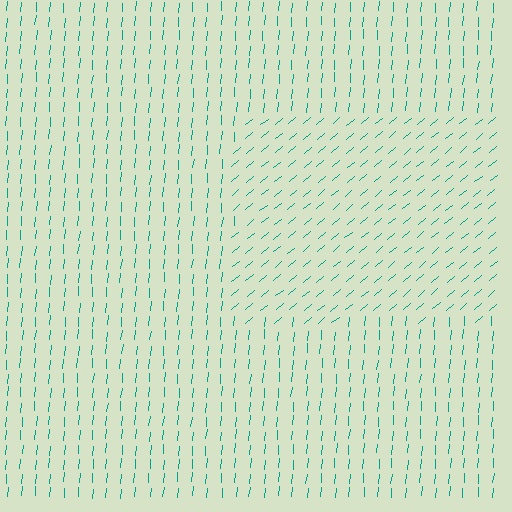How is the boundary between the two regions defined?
The boundary is defined purely by a change in line orientation (approximately 45 degrees difference). All lines are the same color and thickness.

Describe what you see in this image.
The image is filled with small teal line segments. A rectangle region in the image has lines oriented differently from the surrounding lines, creating a visible texture boundary.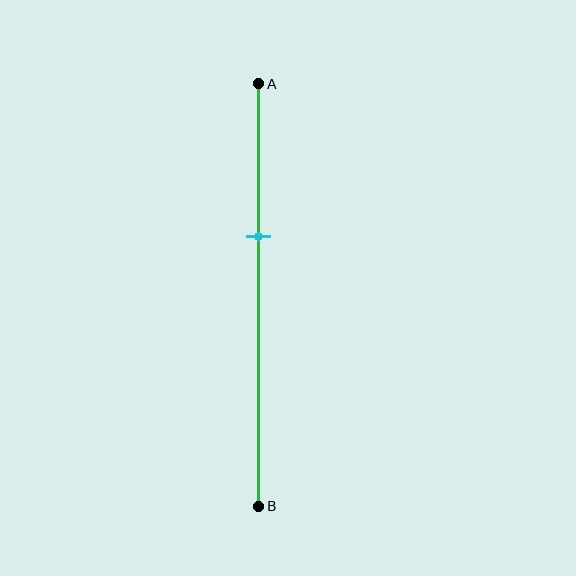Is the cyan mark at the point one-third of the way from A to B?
Yes, the mark is approximately at the one-third point.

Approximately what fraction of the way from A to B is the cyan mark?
The cyan mark is approximately 35% of the way from A to B.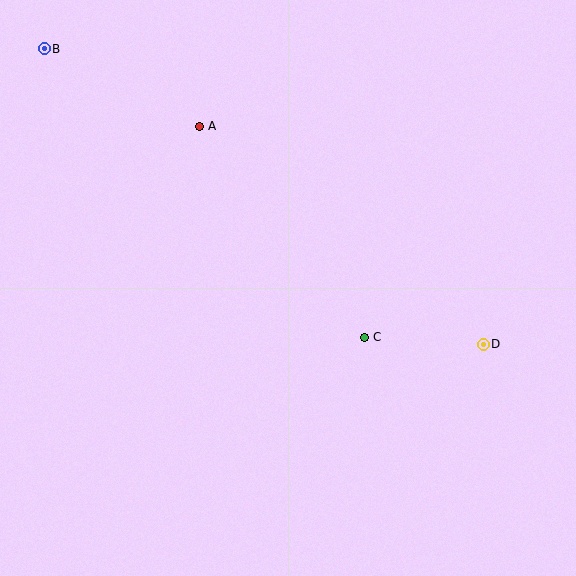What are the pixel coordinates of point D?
Point D is at (483, 344).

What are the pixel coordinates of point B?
Point B is at (44, 49).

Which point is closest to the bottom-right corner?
Point D is closest to the bottom-right corner.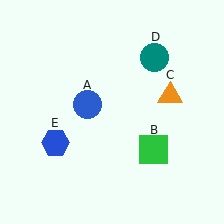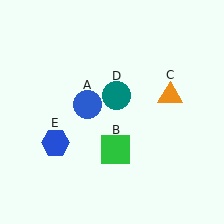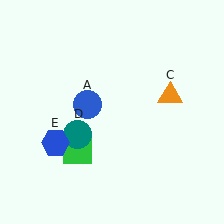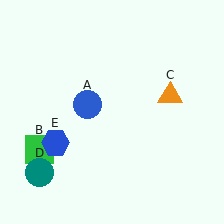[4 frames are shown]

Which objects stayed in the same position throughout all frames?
Blue circle (object A) and orange triangle (object C) and blue hexagon (object E) remained stationary.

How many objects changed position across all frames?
2 objects changed position: green square (object B), teal circle (object D).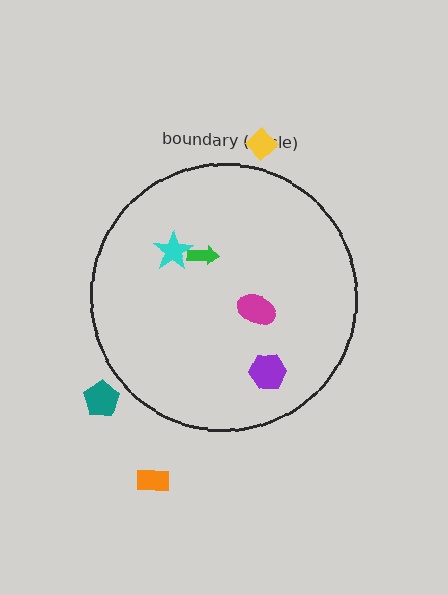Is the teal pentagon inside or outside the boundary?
Outside.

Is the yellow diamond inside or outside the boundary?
Outside.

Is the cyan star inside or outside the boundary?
Inside.